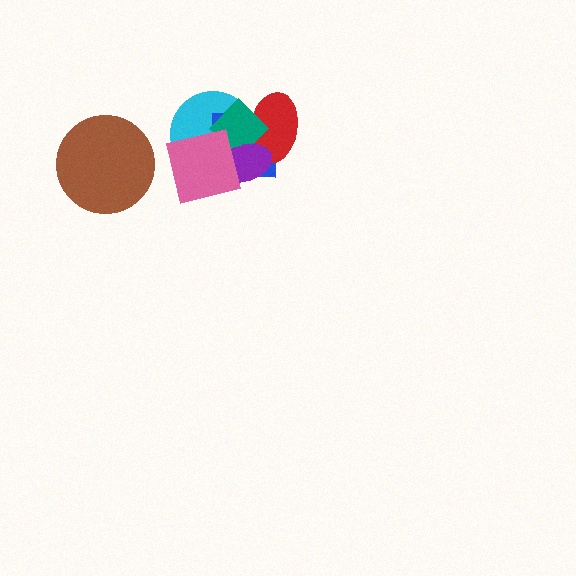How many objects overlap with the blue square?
5 objects overlap with the blue square.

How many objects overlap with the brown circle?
0 objects overlap with the brown circle.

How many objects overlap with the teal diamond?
5 objects overlap with the teal diamond.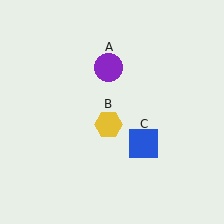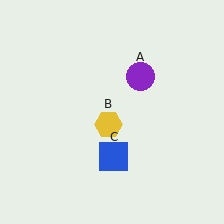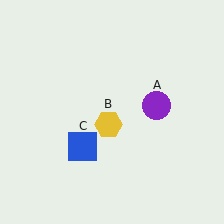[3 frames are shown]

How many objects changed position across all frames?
2 objects changed position: purple circle (object A), blue square (object C).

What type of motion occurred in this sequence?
The purple circle (object A), blue square (object C) rotated clockwise around the center of the scene.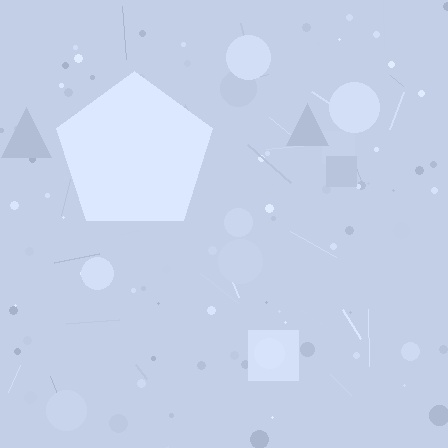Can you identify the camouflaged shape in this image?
The camouflaged shape is a pentagon.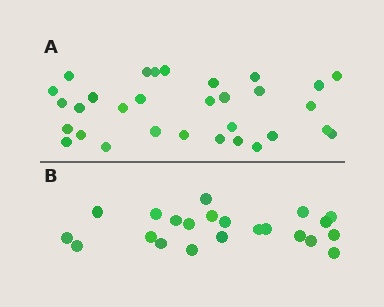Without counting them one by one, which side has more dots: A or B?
Region A (the top region) has more dots.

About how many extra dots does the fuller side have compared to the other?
Region A has roughly 8 or so more dots than region B.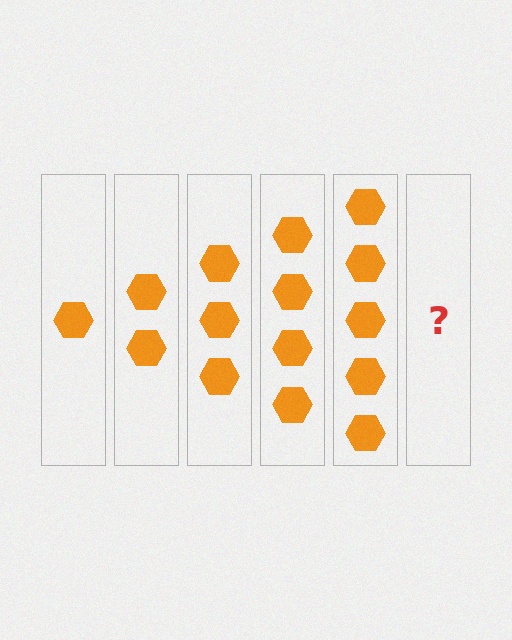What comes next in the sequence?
The next element should be 6 hexagons.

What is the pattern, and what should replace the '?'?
The pattern is that each step adds one more hexagon. The '?' should be 6 hexagons.